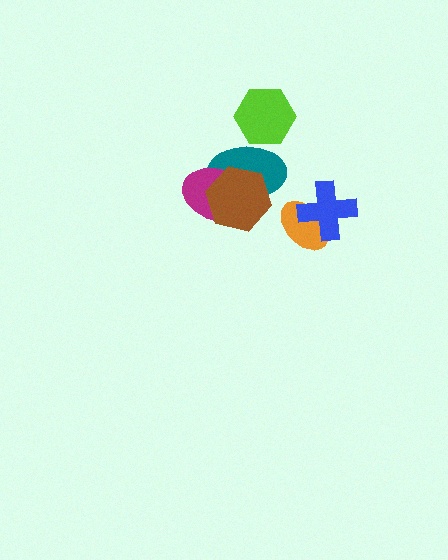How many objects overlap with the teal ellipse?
3 objects overlap with the teal ellipse.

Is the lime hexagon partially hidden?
Yes, it is partially covered by another shape.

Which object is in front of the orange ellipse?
The blue cross is in front of the orange ellipse.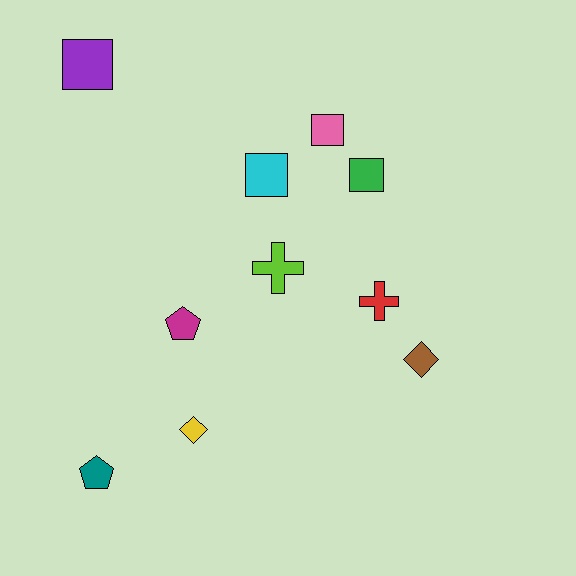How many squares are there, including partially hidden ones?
There are 4 squares.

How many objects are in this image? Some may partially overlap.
There are 10 objects.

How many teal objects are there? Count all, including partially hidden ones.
There is 1 teal object.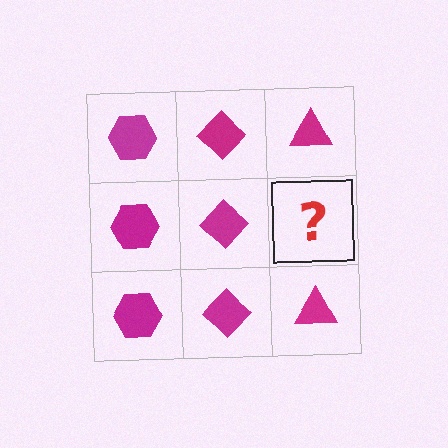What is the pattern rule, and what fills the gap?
The rule is that each column has a consistent shape. The gap should be filled with a magenta triangle.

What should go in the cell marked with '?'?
The missing cell should contain a magenta triangle.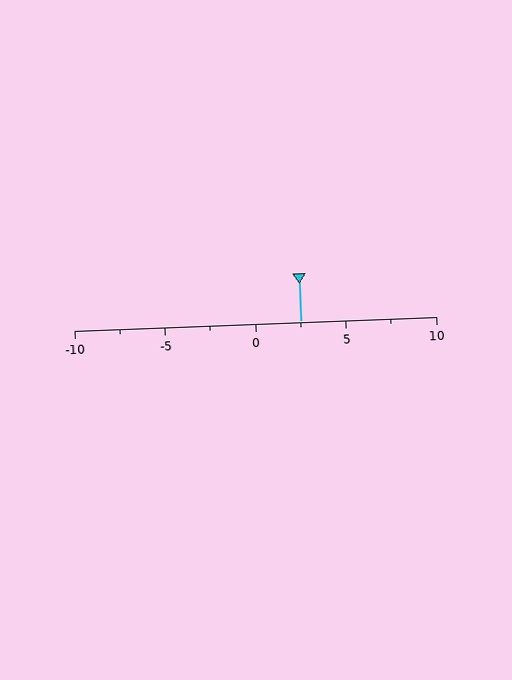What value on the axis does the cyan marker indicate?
The marker indicates approximately 2.5.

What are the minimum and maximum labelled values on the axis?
The axis runs from -10 to 10.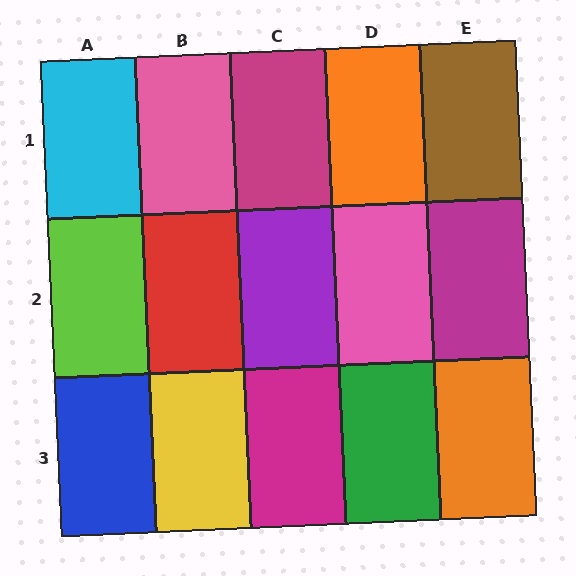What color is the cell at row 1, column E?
Brown.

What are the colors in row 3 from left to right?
Blue, yellow, magenta, green, orange.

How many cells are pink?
2 cells are pink.